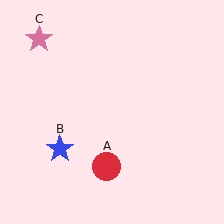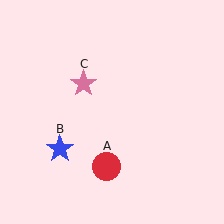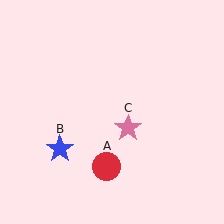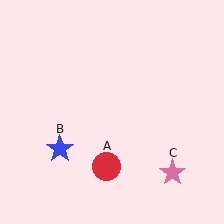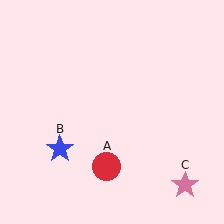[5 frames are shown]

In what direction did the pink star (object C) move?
The pink star (object C) moved down and to the right.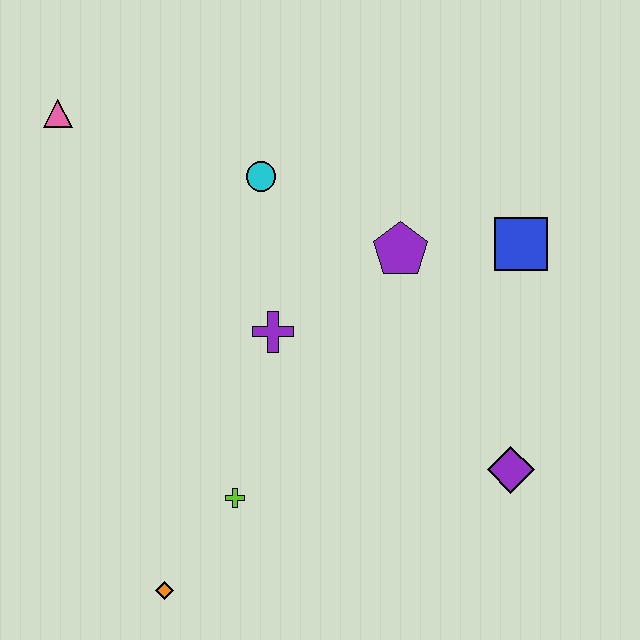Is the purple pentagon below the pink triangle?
Yes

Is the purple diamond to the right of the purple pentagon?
Yes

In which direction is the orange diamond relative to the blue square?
The orange diamond is to the left of the blue square.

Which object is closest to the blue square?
The purple pentagon is closest to the blue square.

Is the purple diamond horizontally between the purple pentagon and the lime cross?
No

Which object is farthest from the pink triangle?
The purple diamond is farthest from the pink triangle.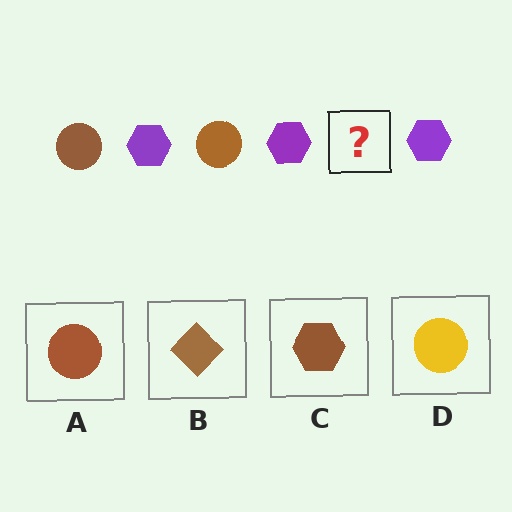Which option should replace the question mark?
Option A.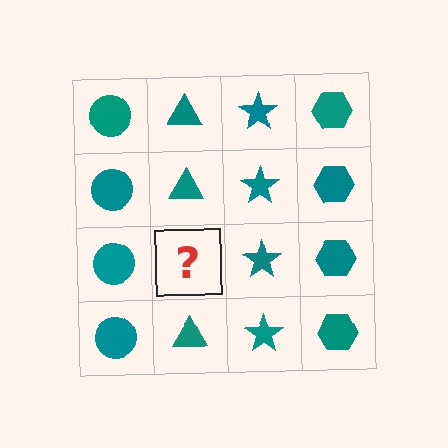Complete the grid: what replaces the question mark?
The question mark should be replaced with a teal triangle.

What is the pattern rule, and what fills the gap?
The rule is that each column has a consistent shape. The gap should be filled with a teal triangle.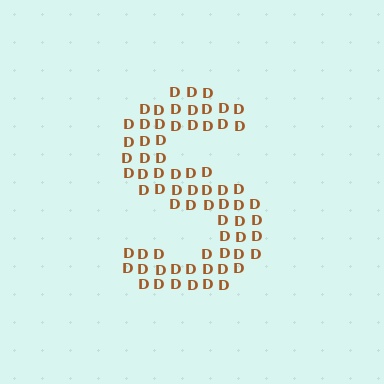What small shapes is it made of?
It is made of small letter D's.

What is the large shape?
The large shape is the letter S.